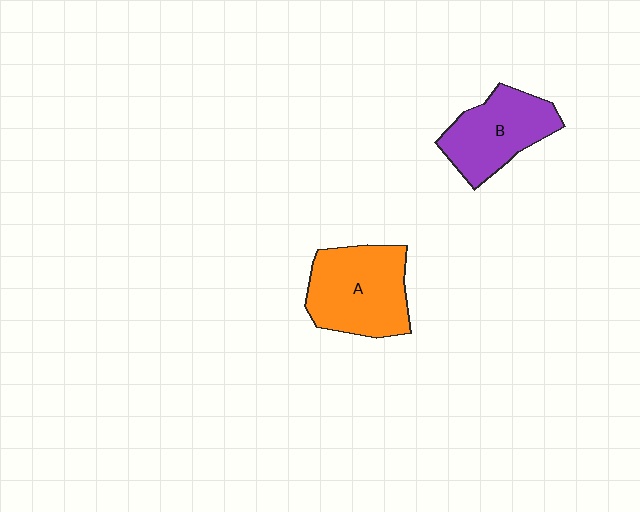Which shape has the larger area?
Shape A (orange).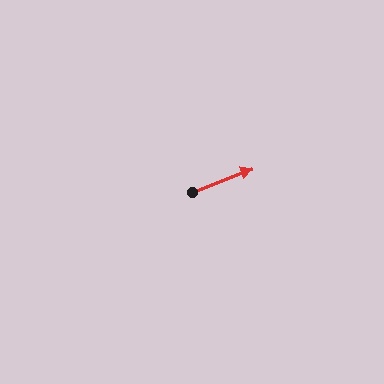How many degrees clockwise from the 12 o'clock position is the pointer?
Approximately 69 degrees.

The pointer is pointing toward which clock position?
Roughly 2 o'clock.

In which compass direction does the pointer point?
East.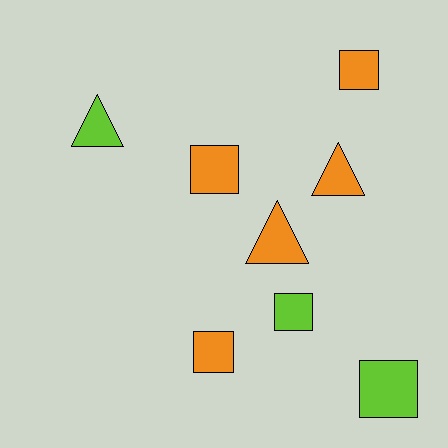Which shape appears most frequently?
Square, with 5 objects.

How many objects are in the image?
There are 8 objects.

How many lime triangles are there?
There is 1 lime triangle.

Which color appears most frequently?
Orange, with 5 objects.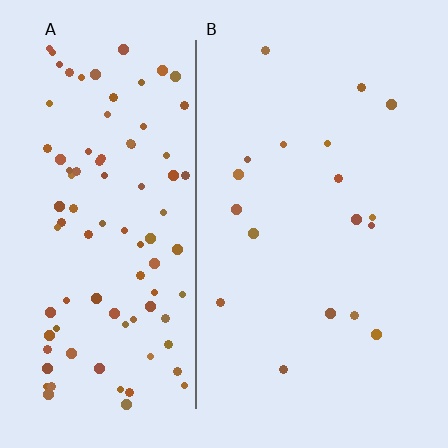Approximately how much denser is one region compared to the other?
Approximately 5.3× — region A over region B.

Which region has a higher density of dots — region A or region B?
A (the left).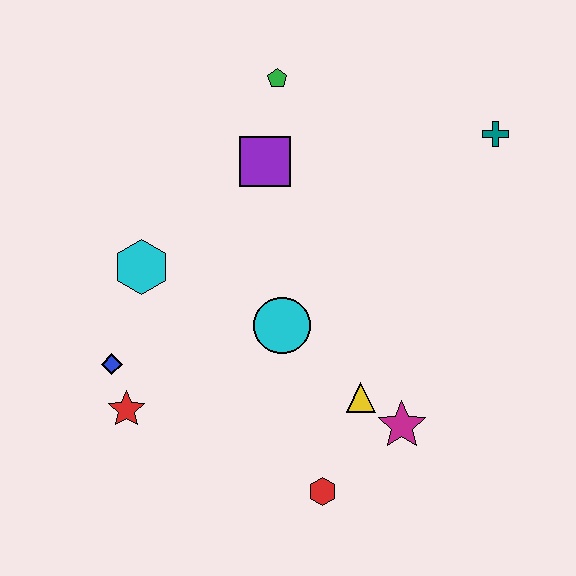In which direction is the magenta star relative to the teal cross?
The magenta star is below the teal cross.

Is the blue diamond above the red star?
Yes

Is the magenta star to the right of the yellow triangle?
Yes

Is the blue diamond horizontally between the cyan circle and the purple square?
No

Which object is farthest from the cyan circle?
The teal cross is farthest from the cyan circle.